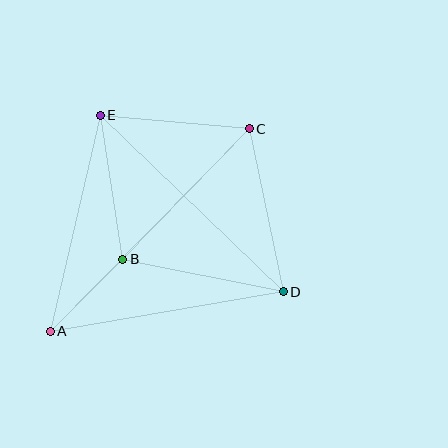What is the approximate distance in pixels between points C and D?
The distance between C and D is approximately 166 pixels.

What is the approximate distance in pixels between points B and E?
The distance between B and E is approximately 146 pixels.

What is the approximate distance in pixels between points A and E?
The distance between A and E is approximately 222 pixels.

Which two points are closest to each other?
Points A and B are closest to each other.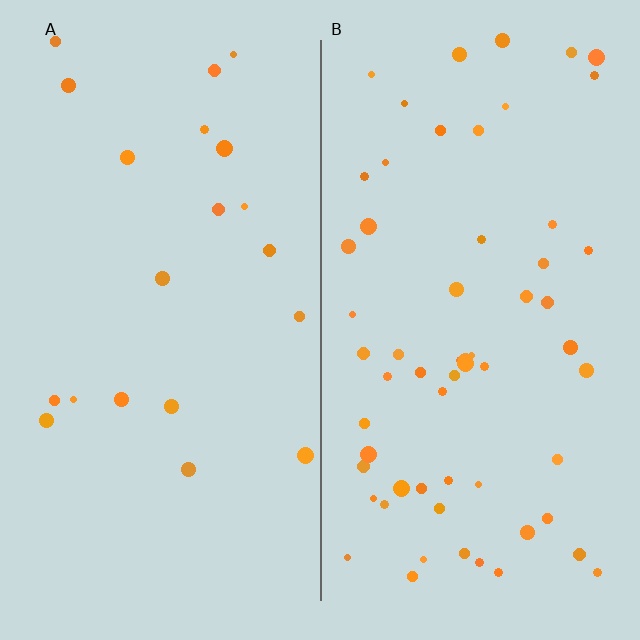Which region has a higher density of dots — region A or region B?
B (the right).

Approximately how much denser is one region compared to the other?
Approximately 3.0× — region B over region A.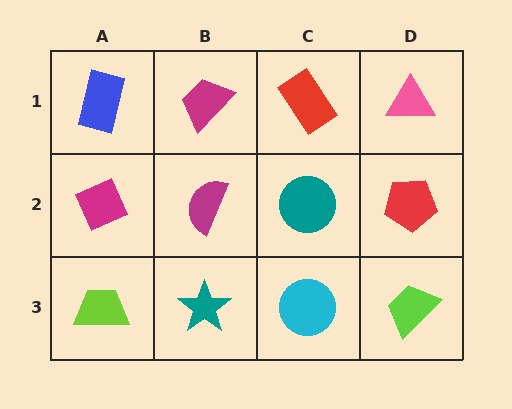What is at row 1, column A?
A blue rectangle.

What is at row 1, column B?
A magenta trapezoid.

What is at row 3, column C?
A cyan circle.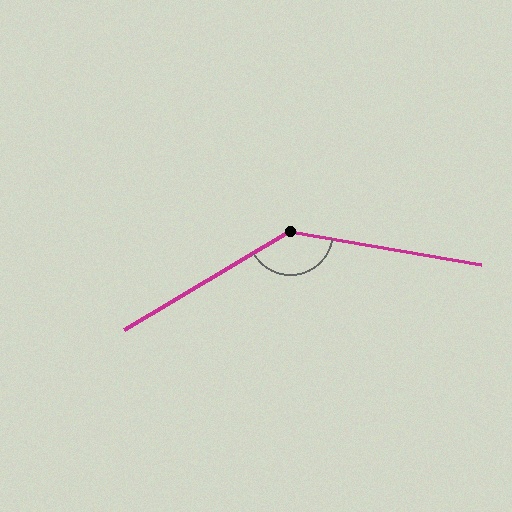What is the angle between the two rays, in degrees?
Approximately 139 degrees.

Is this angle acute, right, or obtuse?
It is obtuse.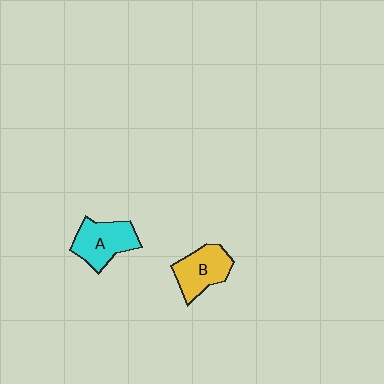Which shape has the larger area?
Shape A (cyan).